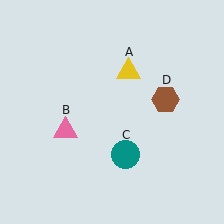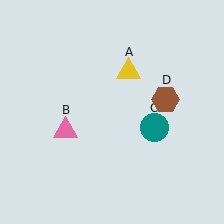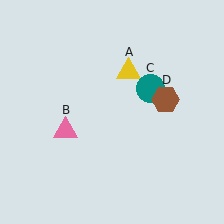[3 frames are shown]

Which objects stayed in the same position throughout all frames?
Yellow triangle (object A) and pink triangle (object B) and brown hexagon (object D) remained stationary.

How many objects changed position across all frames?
1 object changed position: teal circle (object C).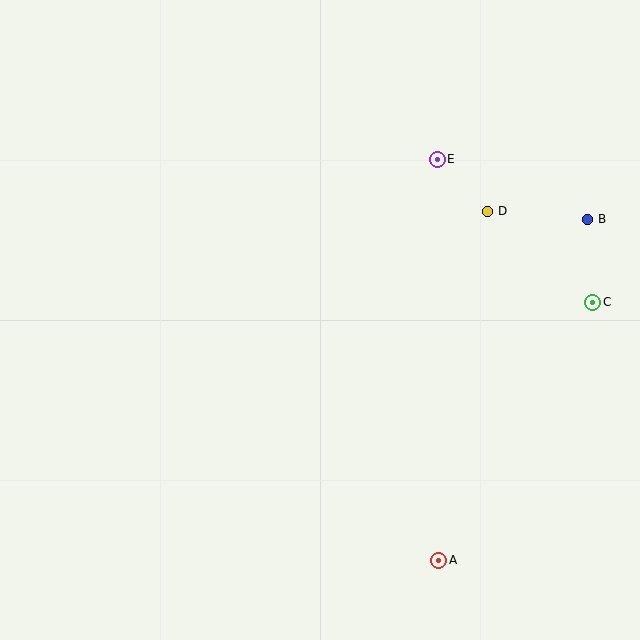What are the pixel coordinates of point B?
Point B is at (587, 219).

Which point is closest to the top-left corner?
Point E is closest to the top-left corner.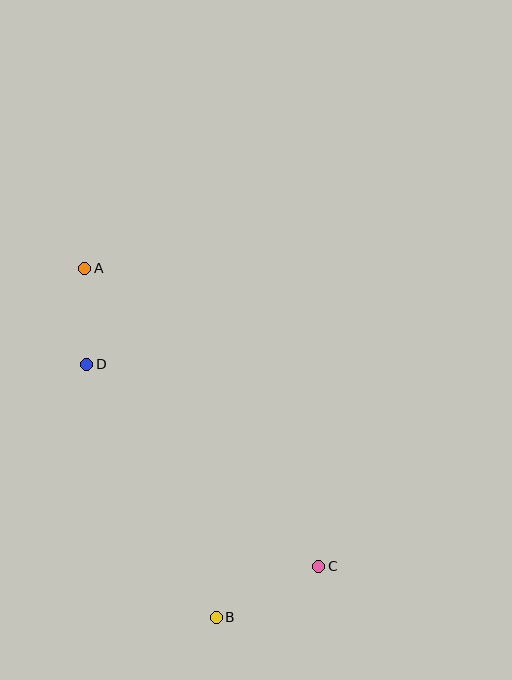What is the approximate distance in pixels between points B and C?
The distance between B and C is approximately 114 pixels.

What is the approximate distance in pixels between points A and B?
The distance between A and B is approximately 373 pixels.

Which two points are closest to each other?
Points A and D are closest to each other.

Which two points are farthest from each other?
Points A and C are farthest from each other.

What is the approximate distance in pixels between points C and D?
The distance between C and D is approximately 307 pixels.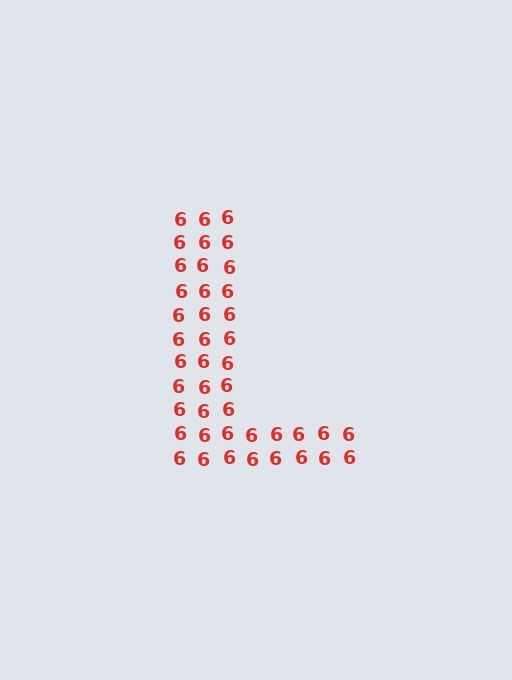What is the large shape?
The large shape is the letter L.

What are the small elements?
The small elements are digit 6's.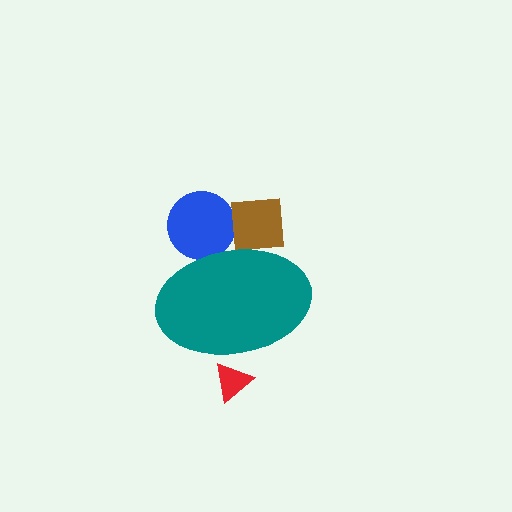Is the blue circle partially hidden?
Yes, the blue circle is partially hidden behind the teal ellipse.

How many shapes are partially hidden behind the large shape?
3 shapes are partially hidden.